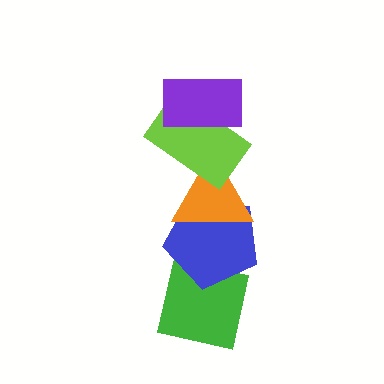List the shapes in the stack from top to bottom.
From top to bottom: the purple rectangle, the lime rectangle, the orange triangle, the blue pentagon, the green square.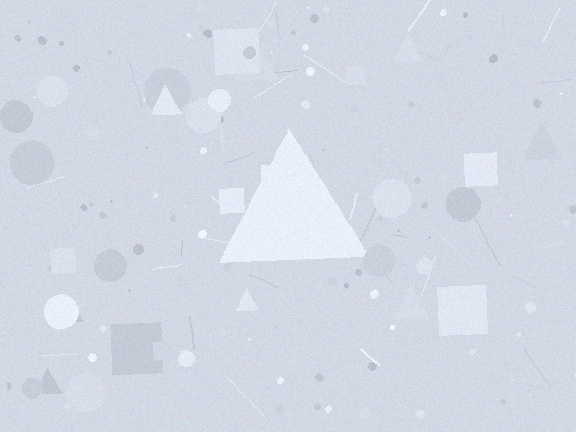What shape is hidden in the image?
A triangle is hidden in the image.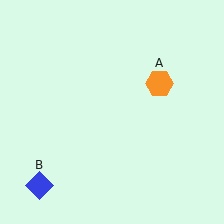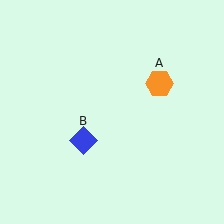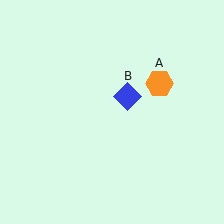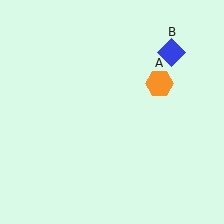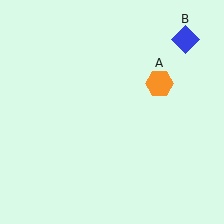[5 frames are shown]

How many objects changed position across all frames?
1 object changed position: blue diamond (object B).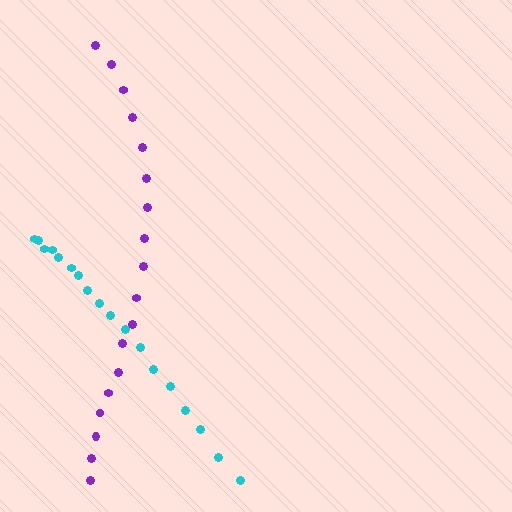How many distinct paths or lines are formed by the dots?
There are 2 distinct paths.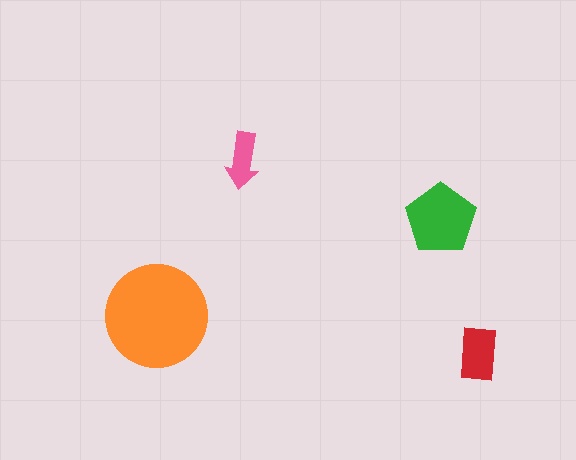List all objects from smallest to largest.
The pink arrow, the red rectangle, the green pentagon, the orange circle.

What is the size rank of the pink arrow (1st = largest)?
4th.